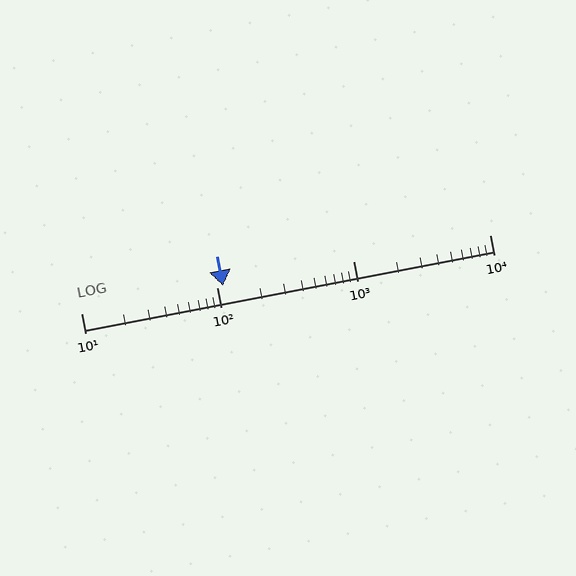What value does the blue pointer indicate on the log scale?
The pointer indicates approximately 110.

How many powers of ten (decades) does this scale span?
The scale spans 3 decades, from 10 to 10000.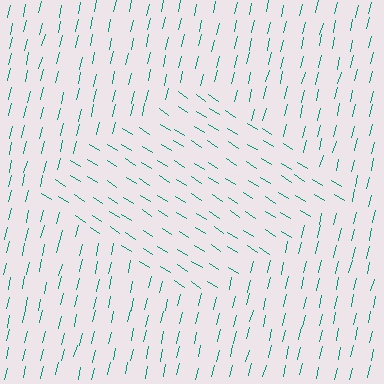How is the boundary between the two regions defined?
The boundary is defined purely by a change in line orientation (approximately 71 degrees difference). All lines are the same color and thickness.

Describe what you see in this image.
The image is filled with small teal line segments. A diamond region in the image has lines oriented differently from the surrounding lines, creating a visible texture boundary.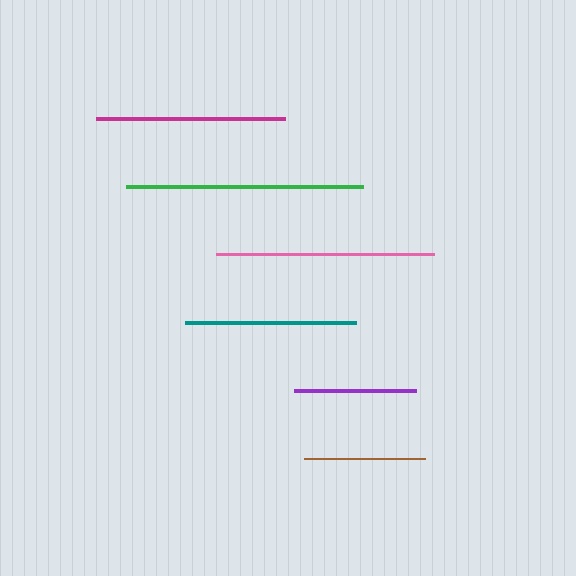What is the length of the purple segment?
The purple segment is approximately 122 pixels long.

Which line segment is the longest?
The green line is the longest at approximately 237 pixels.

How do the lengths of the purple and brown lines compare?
The purple and brown lines are approximately the same length.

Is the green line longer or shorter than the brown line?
The green line is longer than the brown line.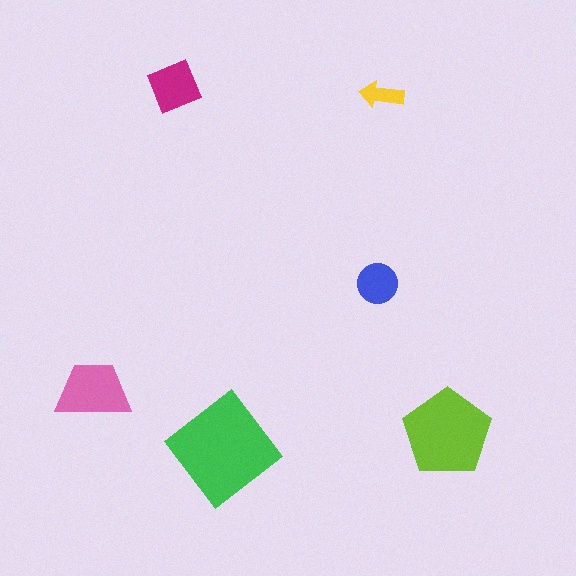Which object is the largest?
The green diamond.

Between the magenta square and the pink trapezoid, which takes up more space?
The pink trapezoid.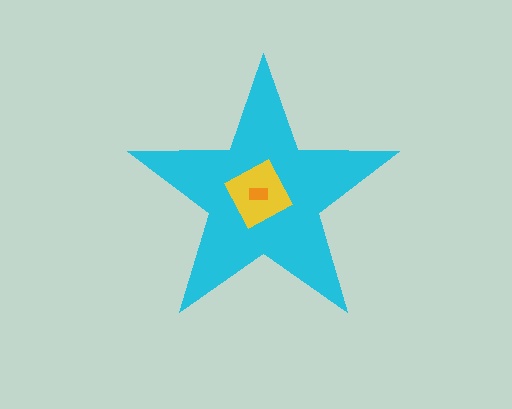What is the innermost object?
The orange rectangle.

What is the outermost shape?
The cyan star.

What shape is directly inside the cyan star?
The yellow diamond.